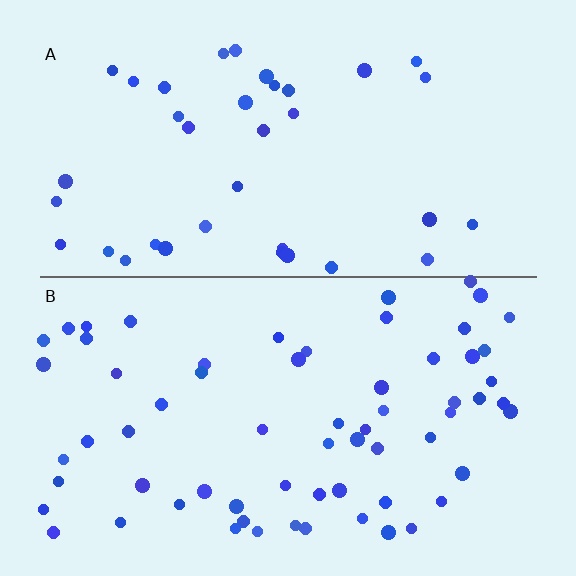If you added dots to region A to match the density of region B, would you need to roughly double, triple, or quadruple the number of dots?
Approximately double.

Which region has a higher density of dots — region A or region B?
B (the bottom).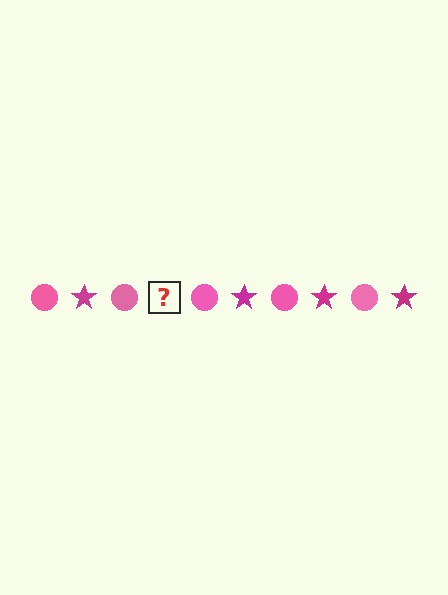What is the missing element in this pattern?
The missing element is a magenta star.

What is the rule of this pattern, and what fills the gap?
The rule is that the pattern alternates between pink circle and magenta star. The gap should be filled with a magenta star.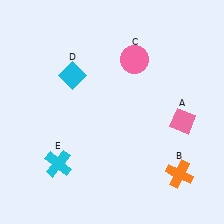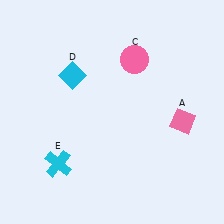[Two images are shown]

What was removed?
The orange cross (B) was removed in Image 2.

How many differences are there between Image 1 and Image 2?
There is 1 difference between the two images.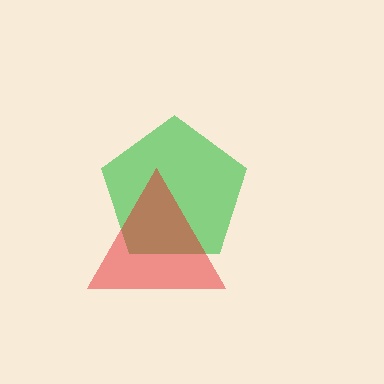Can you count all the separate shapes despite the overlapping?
Yes, there are 2 separate shapes.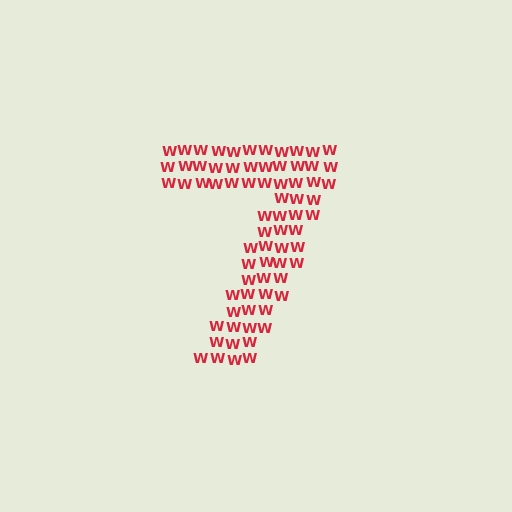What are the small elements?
The small elements are letter W's.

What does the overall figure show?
The overall figure shows the digit 7.